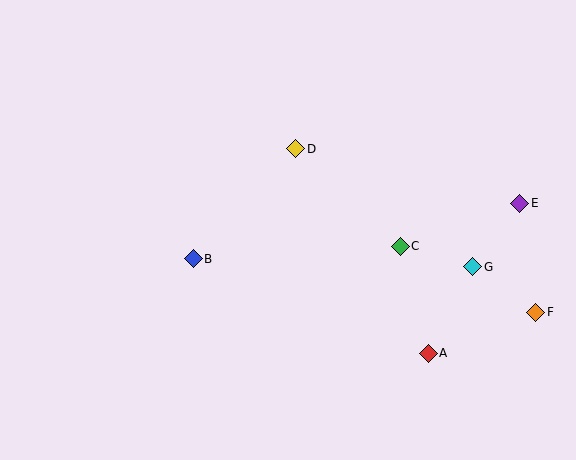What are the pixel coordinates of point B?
Point B is at (193, 259).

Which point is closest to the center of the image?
Point D at (296, 149) is closest to the center.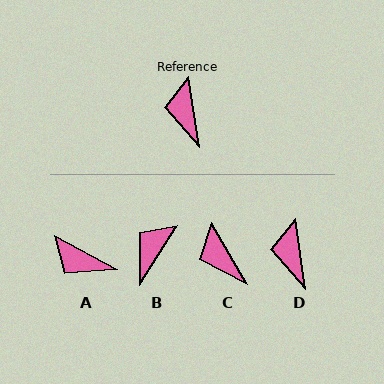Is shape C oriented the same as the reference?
No, it is off by about 22 degrees.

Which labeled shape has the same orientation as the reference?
D.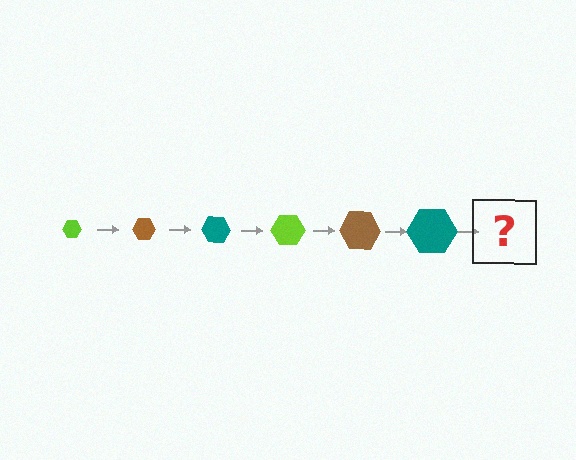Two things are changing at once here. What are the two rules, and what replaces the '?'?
The two rules are that the hexagon grows larger each step and the color cycles through lime, brown, and teal. The '?' should be a lime hexagon, larger than the previous one.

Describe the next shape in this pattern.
It should be a lime hexagon, larger than the previous one.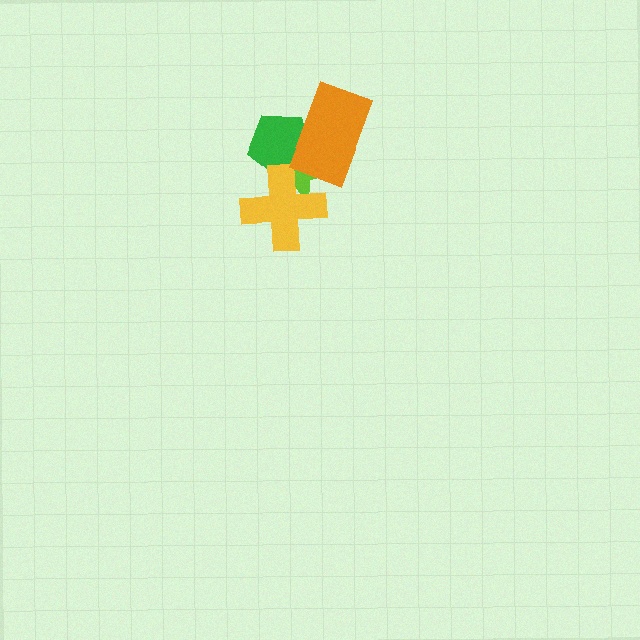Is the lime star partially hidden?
Yes, it is partially covered by another shape.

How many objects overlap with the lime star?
3 objects overlap with the lime star.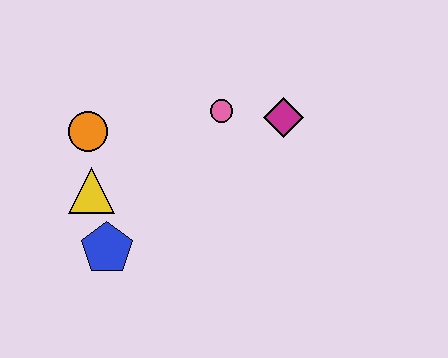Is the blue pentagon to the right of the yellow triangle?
Yes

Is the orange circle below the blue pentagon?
No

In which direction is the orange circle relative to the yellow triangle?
The orange circle is above the yellow triangle.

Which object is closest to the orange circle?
The yellow triangle is closest to the orange circle.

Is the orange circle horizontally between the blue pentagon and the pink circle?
No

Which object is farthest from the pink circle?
The blue pentagon is farthest from the pink circle.